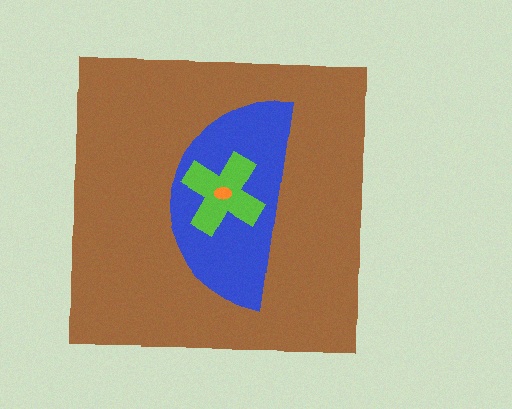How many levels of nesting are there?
4.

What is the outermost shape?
The brown square.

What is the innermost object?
The orange ellipse.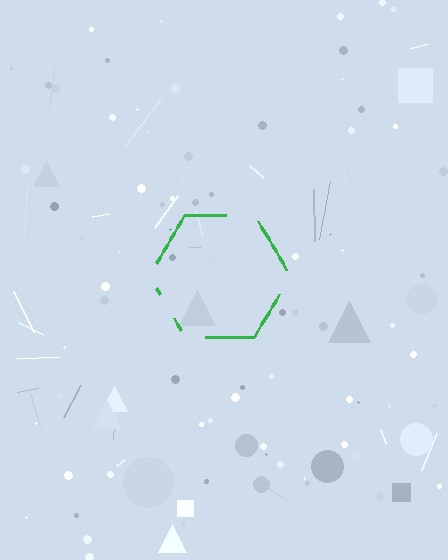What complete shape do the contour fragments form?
The contour fragments form a hexagon.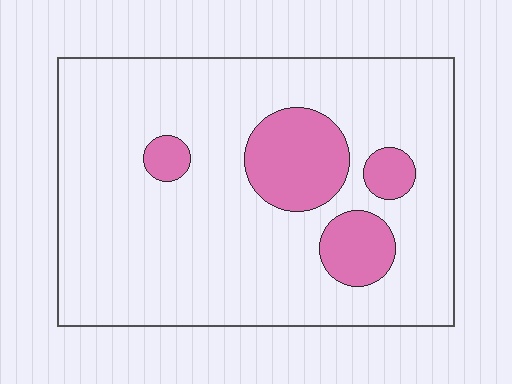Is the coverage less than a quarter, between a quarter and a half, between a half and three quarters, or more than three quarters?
Less than a quarter.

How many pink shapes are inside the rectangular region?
4.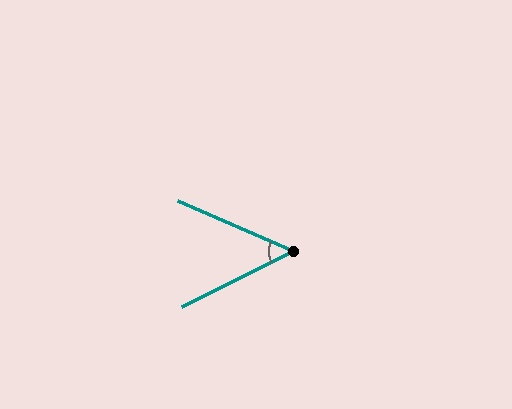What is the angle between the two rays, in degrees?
Approximately 50 degrees.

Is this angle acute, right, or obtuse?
It is acute.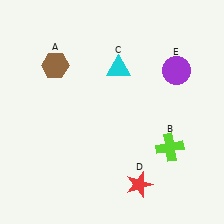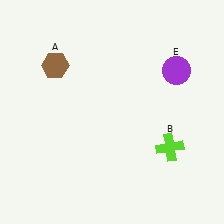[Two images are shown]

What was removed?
The cyan triangle (C), the red star (D) were removed in Image 2.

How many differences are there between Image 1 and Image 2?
There are 2 differences between the two images.